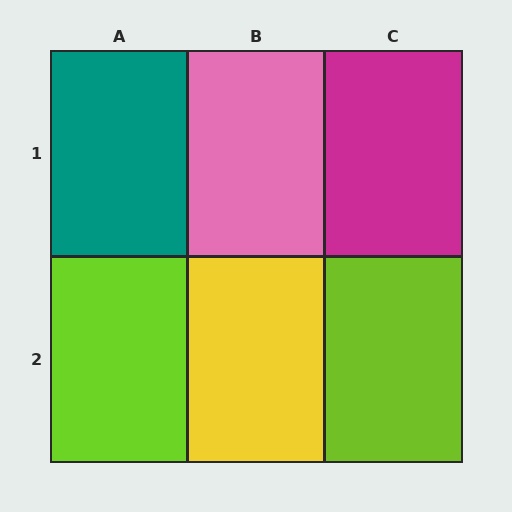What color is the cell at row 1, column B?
Pink.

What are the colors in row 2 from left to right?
Lime, yellow, lime.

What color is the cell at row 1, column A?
Teal.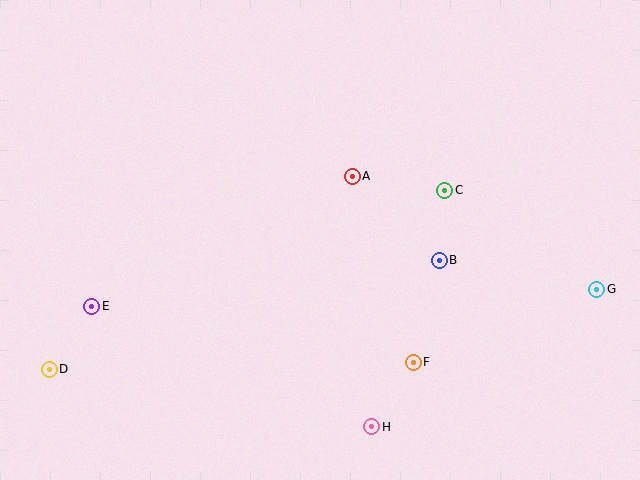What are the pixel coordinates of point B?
Point B is at (439, 260).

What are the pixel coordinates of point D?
Point D is at (49, 369).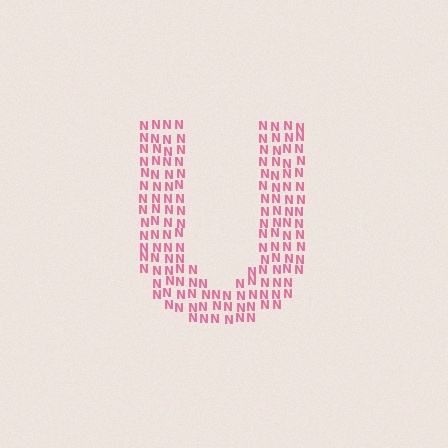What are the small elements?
The small elements are letter N's.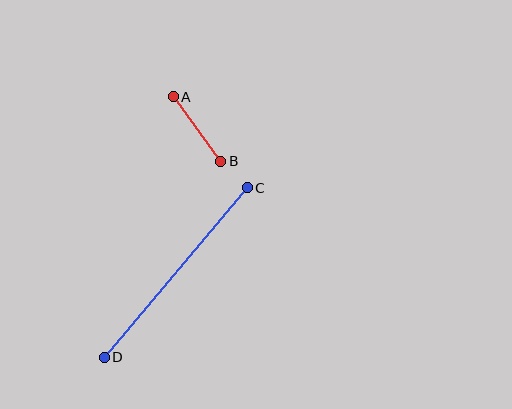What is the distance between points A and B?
The distance is approximately 80 pixels.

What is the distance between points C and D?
The distance is approximately 222 pixels.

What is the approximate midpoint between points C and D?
The midpoint is at approximately (176, 272) pixels.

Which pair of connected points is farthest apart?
Points C and D are farthest apart.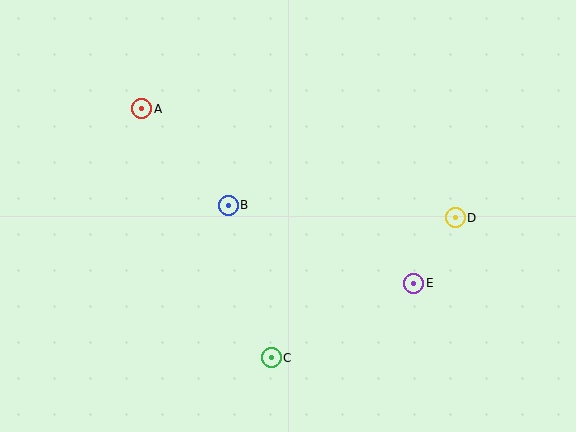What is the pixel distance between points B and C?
The distance between B and C is 158 pixels.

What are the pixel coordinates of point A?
Point A is at (142, 109).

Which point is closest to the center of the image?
Point B at (228, 205) is closest to the center.